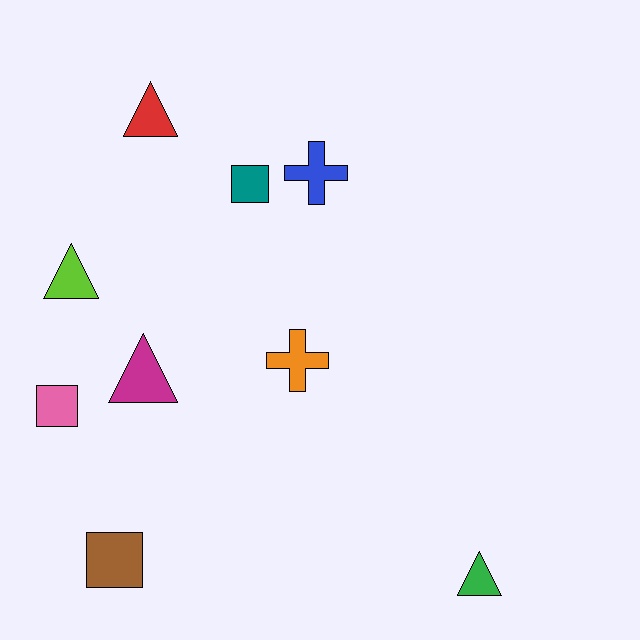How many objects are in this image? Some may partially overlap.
There are 9 objects.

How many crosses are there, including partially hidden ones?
There are 2 crosses.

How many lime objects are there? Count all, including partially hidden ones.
There is 1 lime object.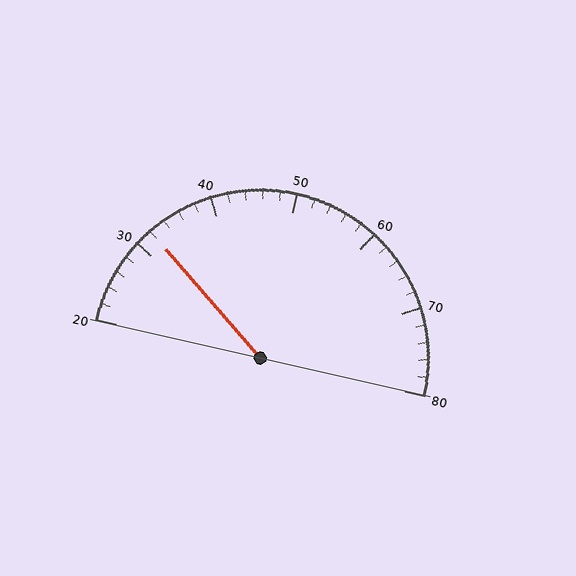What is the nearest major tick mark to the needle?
The nearest major tick mark is 30.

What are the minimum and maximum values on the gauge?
The gauge ranges from 20 to 80.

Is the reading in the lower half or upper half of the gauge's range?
The reading is in the lower half of the range (20 to 80).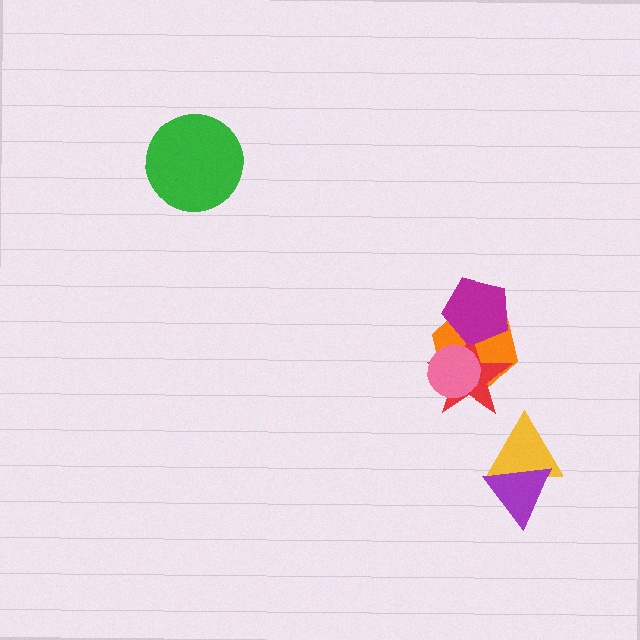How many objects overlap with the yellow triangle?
1 object overlaps with the yellow triangle.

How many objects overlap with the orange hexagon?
3 objects overlap with the orange hexagon.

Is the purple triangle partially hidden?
No, no other shape covers it.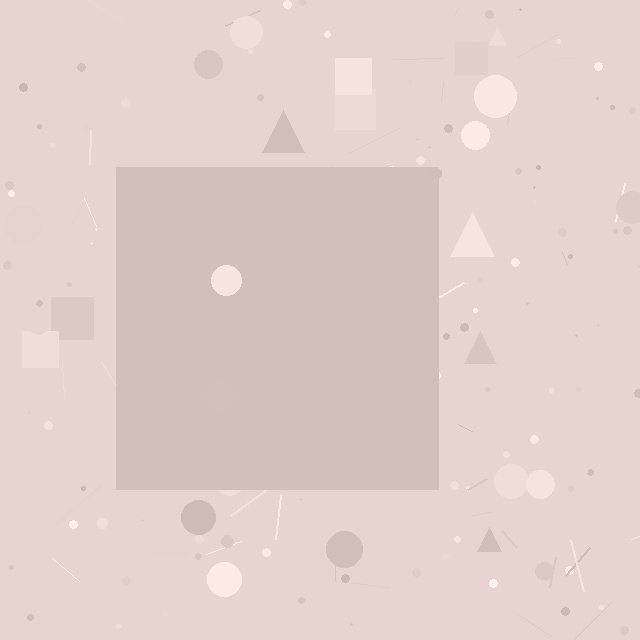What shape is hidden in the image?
A square is hidden in the image.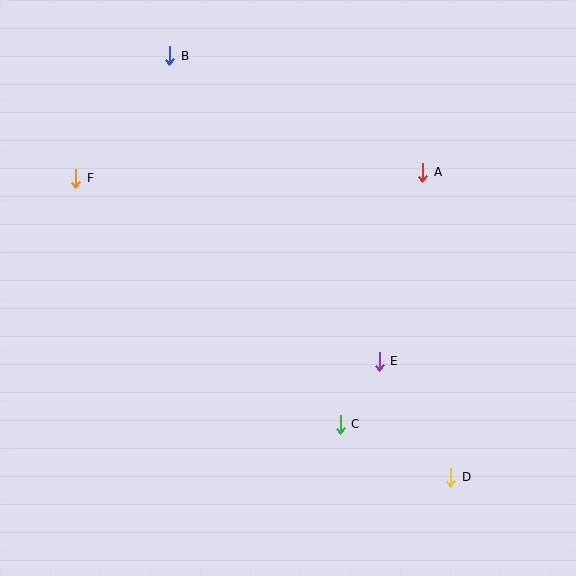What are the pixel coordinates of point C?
Point C is at (340, 424).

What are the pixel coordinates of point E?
Point E is at (379, 361).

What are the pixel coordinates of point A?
Point A is at (423, 172).